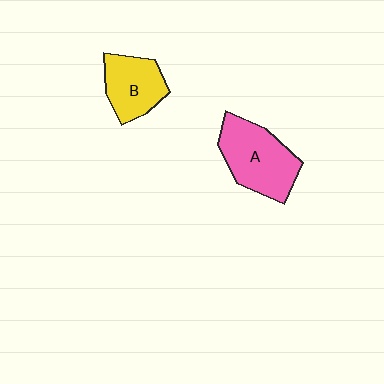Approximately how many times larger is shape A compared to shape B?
Approximately 1.4 times.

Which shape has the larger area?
Shape A (pink).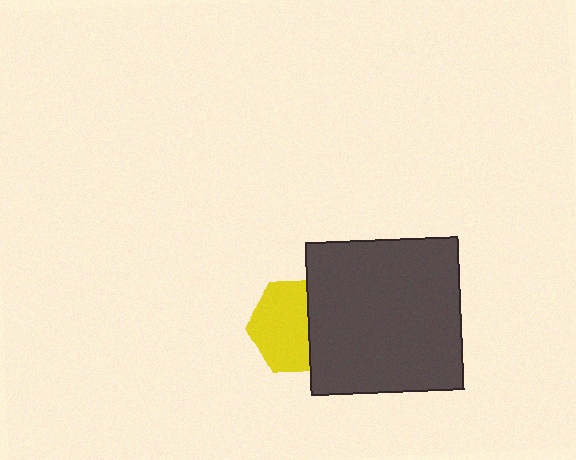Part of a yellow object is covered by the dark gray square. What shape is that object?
It is a hexagon.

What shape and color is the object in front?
The object in front is a dark gray square.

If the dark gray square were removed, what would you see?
You would see the complete yellow hexagon.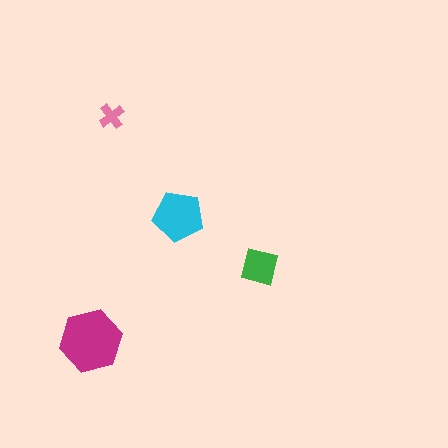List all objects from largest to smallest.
The magenta hexagon, the cyan pentagon, the green square, the pink cross.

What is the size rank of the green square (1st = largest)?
3rd.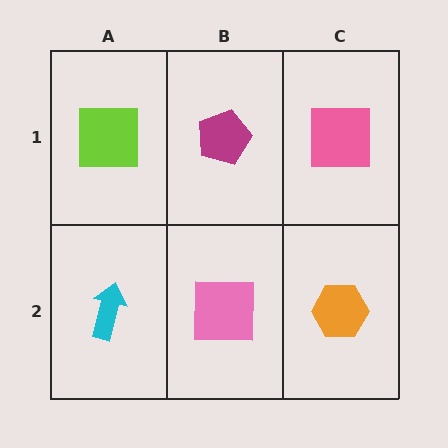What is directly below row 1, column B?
A pink square.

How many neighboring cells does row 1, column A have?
2.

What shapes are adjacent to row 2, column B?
A magenta pentagon (row 1, column B), a cyan arrow (row 2, column A), an orange hexagon (row 2, column C).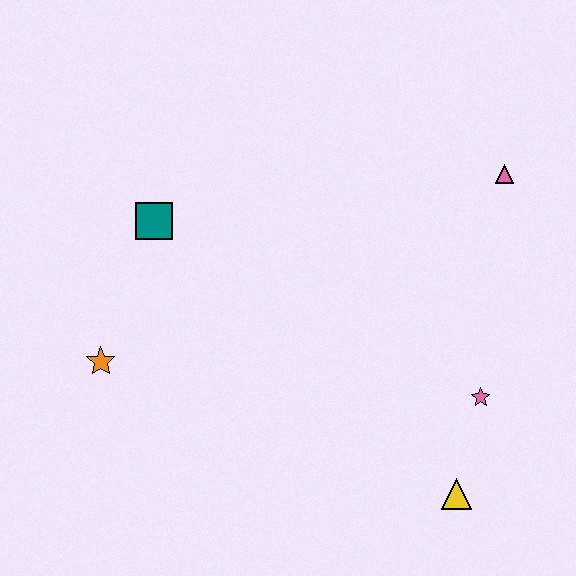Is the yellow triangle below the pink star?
Yes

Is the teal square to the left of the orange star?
No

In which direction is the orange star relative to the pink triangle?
The orange star is to the left of the pink triangle.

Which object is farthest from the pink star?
The orange star is farthest from the pink star.